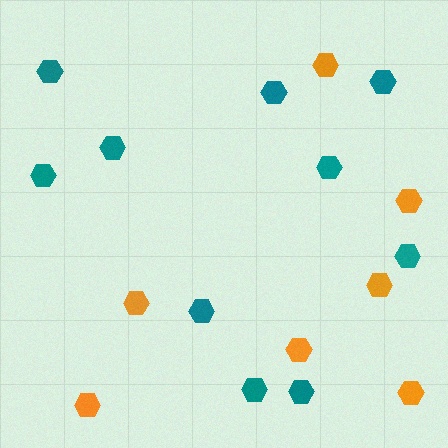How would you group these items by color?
There are 2 groups: one group of orange hexagons (7) and one group of teal hexagons (10).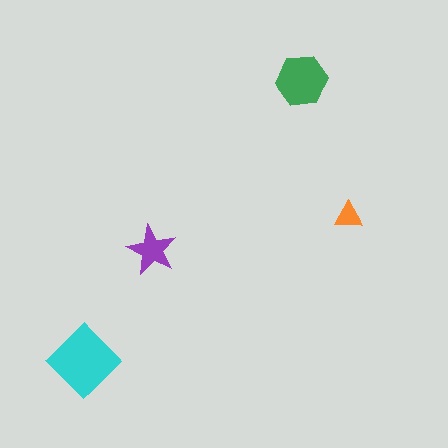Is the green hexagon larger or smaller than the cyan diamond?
Smaller.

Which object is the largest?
The cyan diamond.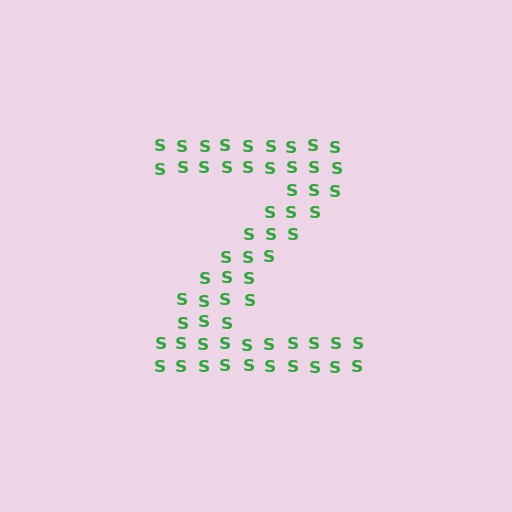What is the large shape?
The large shape is the letter Z.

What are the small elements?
The small elements are letter S's.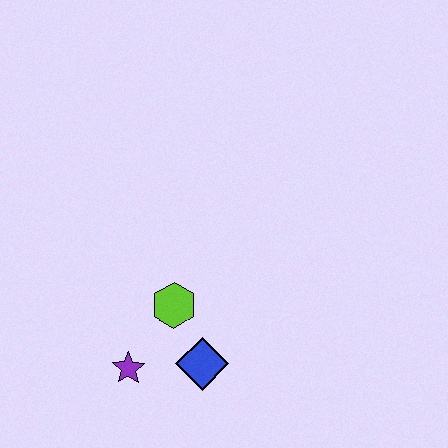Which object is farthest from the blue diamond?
The purple star is farthest from the blue diamond.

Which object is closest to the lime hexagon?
The blue diamond is closest to the lime hexagon.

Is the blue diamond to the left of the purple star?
No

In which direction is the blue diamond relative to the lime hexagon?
The blue diamond is below the lime hexagon.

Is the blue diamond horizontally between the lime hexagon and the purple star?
No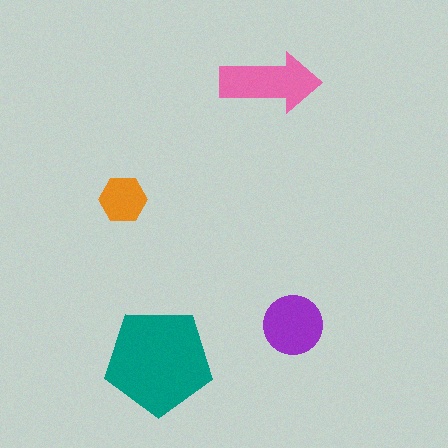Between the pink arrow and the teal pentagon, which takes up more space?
The teal pentagon.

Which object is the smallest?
The orange hexagon.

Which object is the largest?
The teal pentagon.